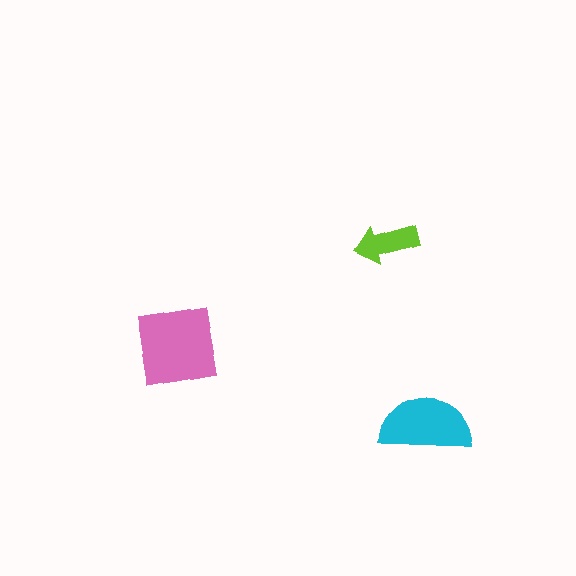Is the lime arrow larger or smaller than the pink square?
Smaller.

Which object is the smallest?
The lime arrow.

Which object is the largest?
The pink square.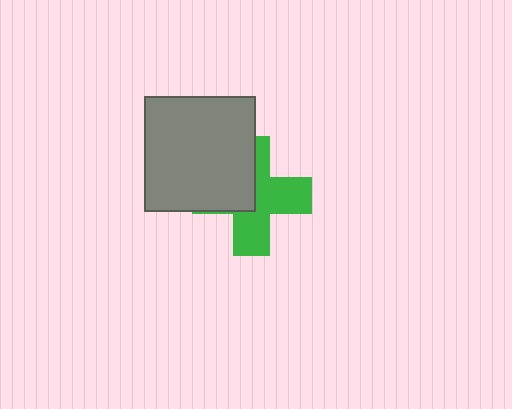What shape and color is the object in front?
The object in front is a gray rectangle.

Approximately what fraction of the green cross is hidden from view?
Roughly 42% of the green cross is hidden behind the gray rectangle.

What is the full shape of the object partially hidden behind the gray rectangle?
The partially hidden object is a green cross.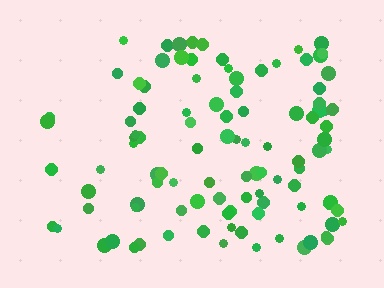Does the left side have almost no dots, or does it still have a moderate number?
Still a moderate number, just noticeably fewer than the right.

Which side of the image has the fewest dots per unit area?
The left.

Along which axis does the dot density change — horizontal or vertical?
Horizontal.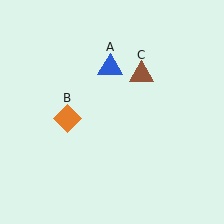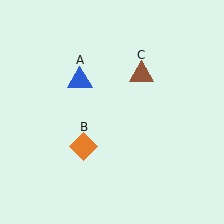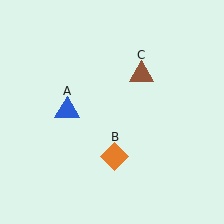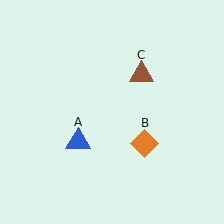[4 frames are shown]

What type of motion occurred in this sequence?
The blue triangle (object A), orange diamond (object B) rotated counterclockwise around the center of the scene.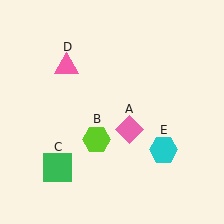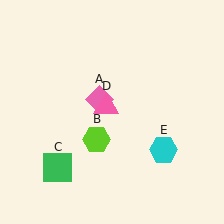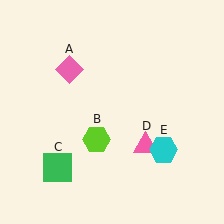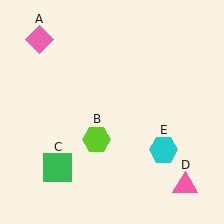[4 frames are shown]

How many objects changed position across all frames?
2 objects changed position: pink diamond (object A), pink triangle (object D).